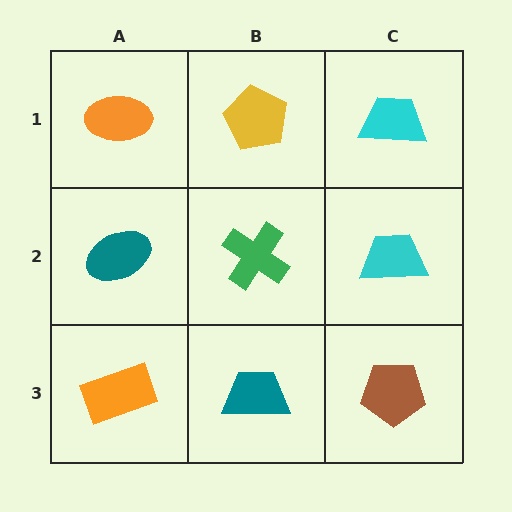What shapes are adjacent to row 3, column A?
A teal ellipse (row 2, column A), a teal trapezoid (row 3, column B).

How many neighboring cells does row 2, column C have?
3.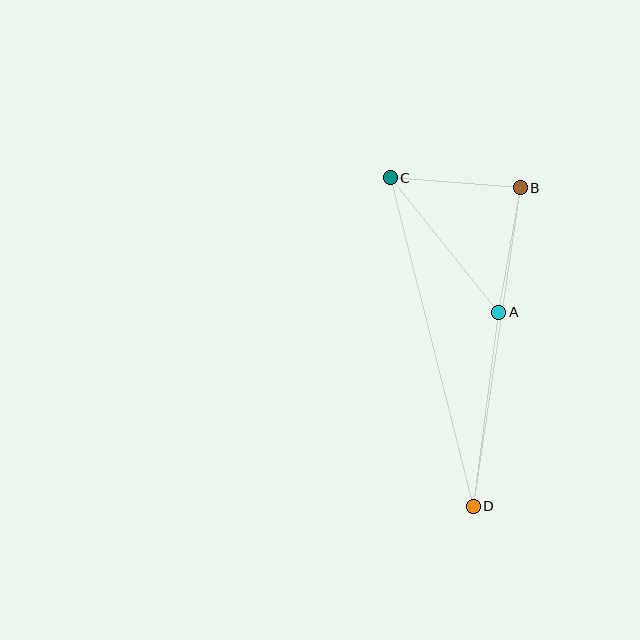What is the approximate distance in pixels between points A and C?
The distance between A and C is approximately 173 pixels.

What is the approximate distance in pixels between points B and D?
The distance between B and D is approximately 322 pixels.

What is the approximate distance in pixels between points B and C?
The distance between B and C is approximately 130 pixels.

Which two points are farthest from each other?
Points C and D are farthest from each other.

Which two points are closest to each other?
Points A and B are closest to each other.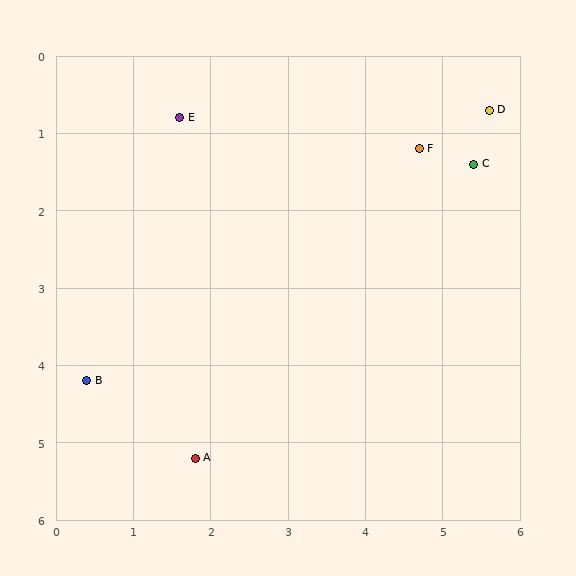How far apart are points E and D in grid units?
Points E and D are about 4.0 grid units apart.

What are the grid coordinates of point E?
Point E is at approximately (1.6, 0.8).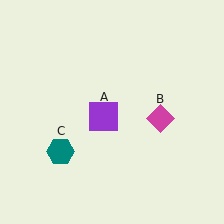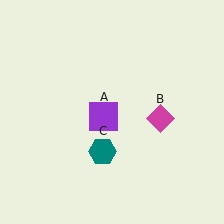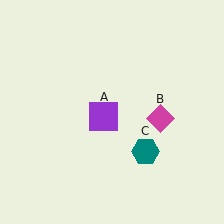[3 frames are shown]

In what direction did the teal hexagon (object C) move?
The teal hexagon (object C) moved right.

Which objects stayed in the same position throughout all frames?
Purple square (object A) and magenta diamond (object B) remained stationary.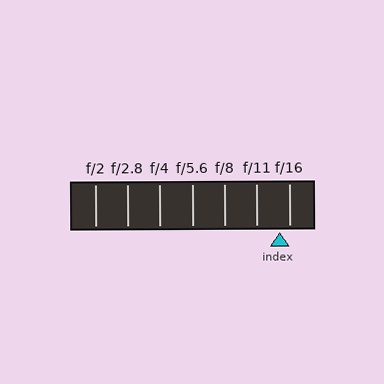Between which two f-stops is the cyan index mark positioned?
The index mark is between f/11 and f/16.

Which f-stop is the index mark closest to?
The index mark is closest to f/16.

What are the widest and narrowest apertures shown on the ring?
The widest aperture shown is f/2 and the narrowest is f/16.